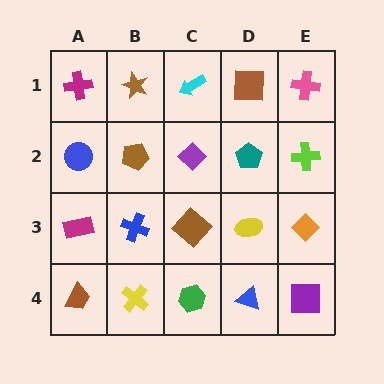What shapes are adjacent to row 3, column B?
A brown pentagon (row 2, column B), a yellow cross (row 4, column B), a magenta rectangle (row 3, column A), a brown diamond (row 3, column C).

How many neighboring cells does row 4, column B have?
3.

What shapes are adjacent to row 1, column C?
A purple diamond (row 2, column C), a brown star (row 1, column B), a brown square (row 1, column D).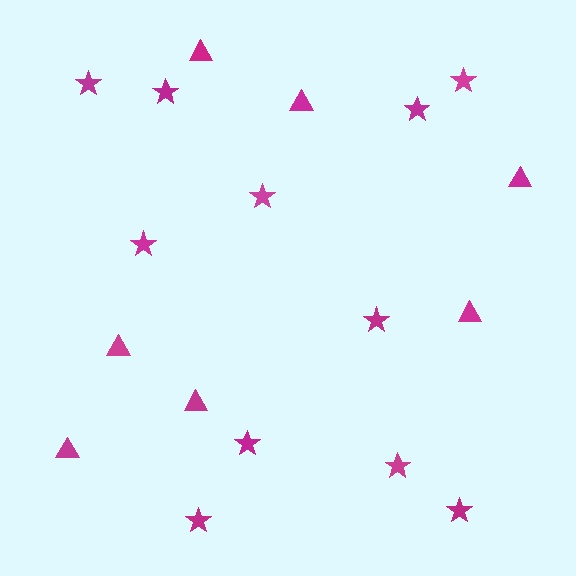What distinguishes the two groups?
There are 2 groups: one group of stars (11) and one group of triangles (7).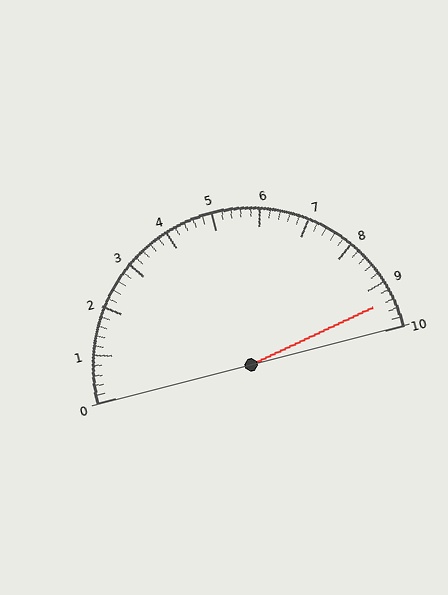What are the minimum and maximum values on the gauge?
The gauge ranges from 0 to 10.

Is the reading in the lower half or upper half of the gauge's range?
The reading is in the upper half of the range (0 to 10).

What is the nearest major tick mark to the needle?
The nearest major tick mark is 9.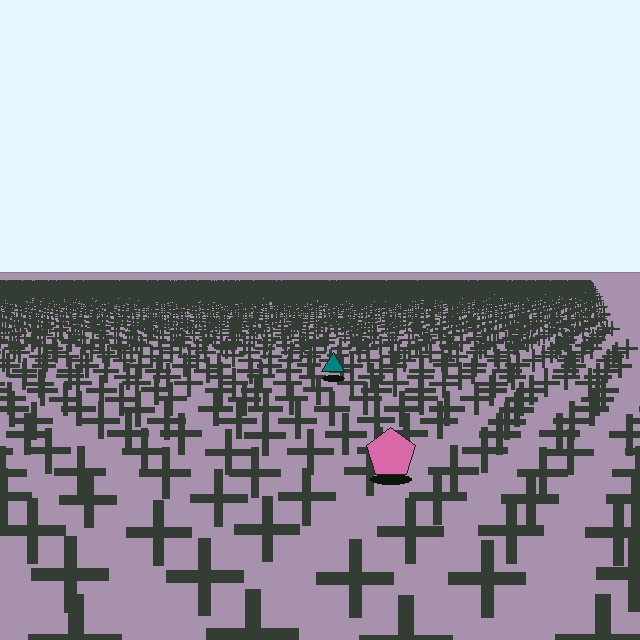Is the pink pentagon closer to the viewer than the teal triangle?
Yes. The pink pentagon is closer — you can tell from the texture gradient: the ground texture is coarser near it.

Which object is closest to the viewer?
The pink pentagon is closest. The texture marks near it are larger and more spread out.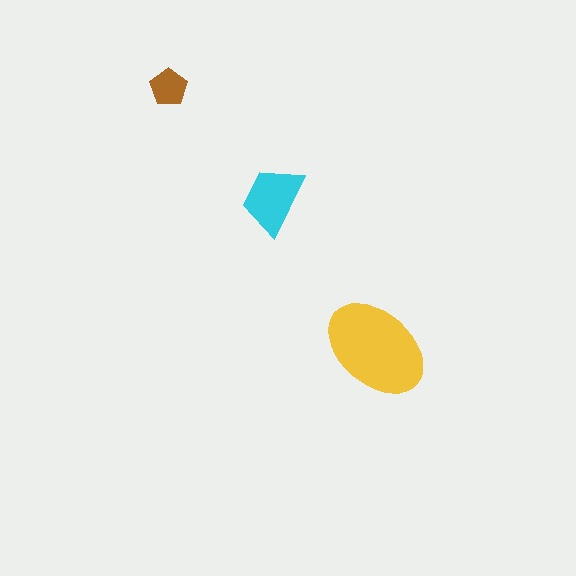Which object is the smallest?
The brown pentagon.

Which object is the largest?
The yellow ellipse.